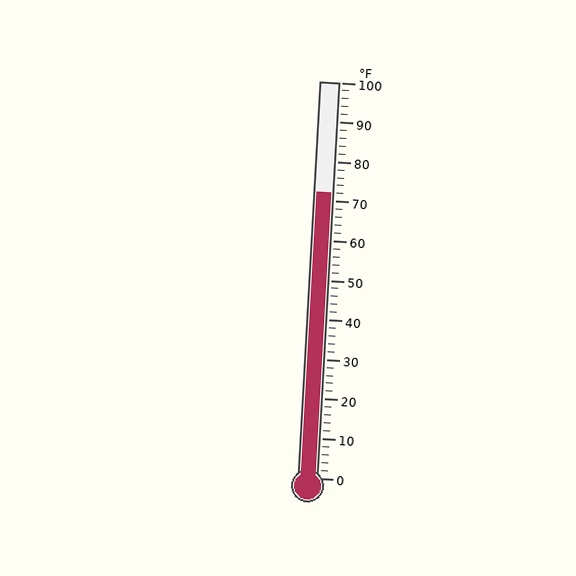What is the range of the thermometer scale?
The thermometer scale ranges from 0°F to 100°F.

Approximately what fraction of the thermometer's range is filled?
The thermometer is filled to approximately 70% of its range.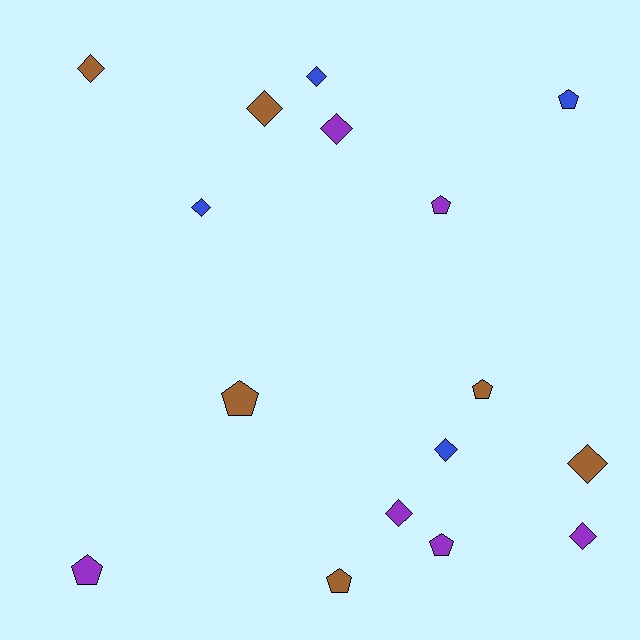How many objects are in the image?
There are 16 objects.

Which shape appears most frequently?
Diamond, with 9 objects.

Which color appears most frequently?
Brown, with 6 objects.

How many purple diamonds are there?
There are 3 purple diamonds.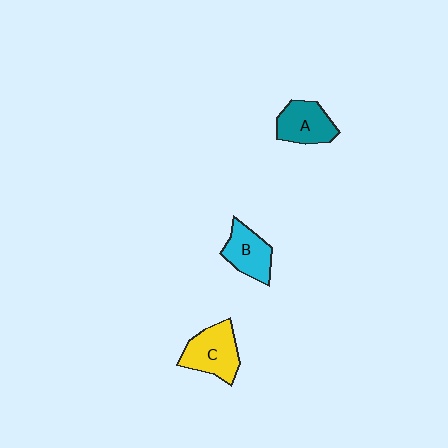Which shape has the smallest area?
Shape B (cyan).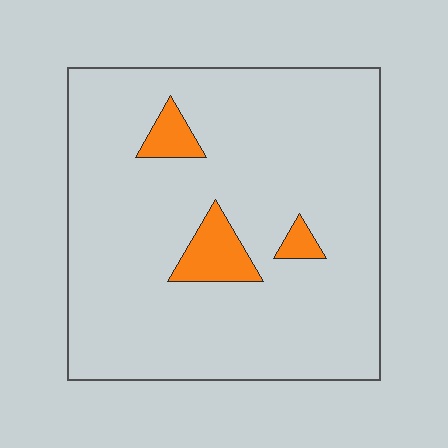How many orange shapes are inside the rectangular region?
3.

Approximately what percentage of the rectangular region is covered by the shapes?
Approximately 10%.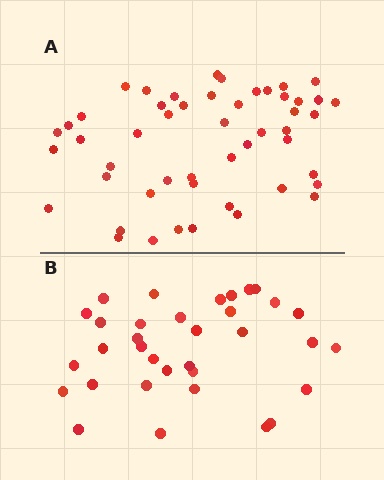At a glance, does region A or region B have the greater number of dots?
Region A (the top region) has more dots.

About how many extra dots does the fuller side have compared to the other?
Region A has approximately 15 more dots than region B.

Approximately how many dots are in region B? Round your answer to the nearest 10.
About 30 dots. (The exact count is 34, which rounds to 30.)